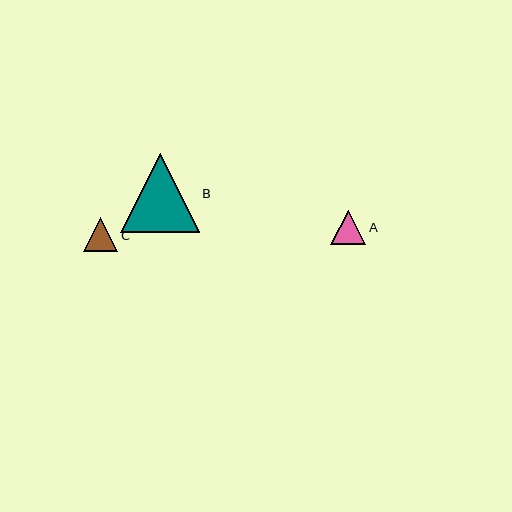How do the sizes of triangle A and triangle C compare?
Triangle A and triangle C are approximately the same size.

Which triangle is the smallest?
Triangle C is the smallest with a size of approximately 34 pixels.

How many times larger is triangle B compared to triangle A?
Triangle B is approximately 2.3 times the size of triangle A.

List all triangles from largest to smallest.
From largest to smallest: B, A, C.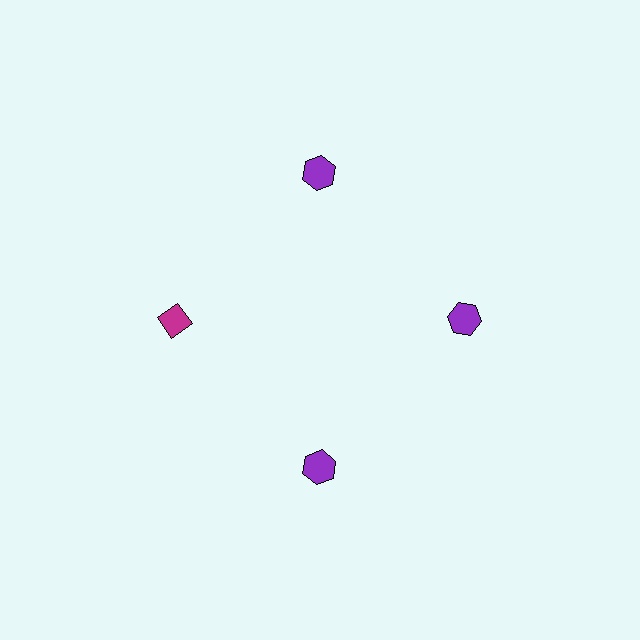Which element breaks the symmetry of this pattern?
The magenta diamond at roughly the 9 o'clock position breaks the symmetry. All other shapes are purple hexagons.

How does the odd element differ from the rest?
It differs in both color (magenta instead of purple) and shape (diamond instead of hexagon).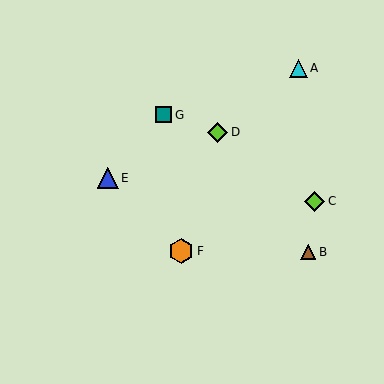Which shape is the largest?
The orange hexagon (labeled F) is the largest.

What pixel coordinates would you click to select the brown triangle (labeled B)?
Click at (308, 252) to select the brown triangle B.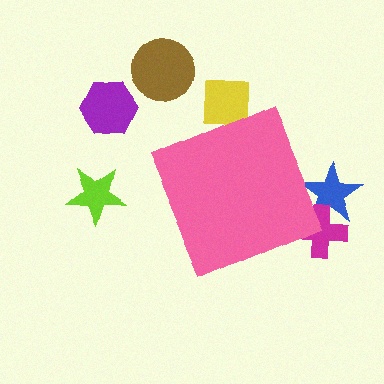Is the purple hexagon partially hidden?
No, the purple hexagon is fully visible.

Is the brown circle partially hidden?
No, the brown circle is fully visible.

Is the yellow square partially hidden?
Yes, the yellow square is partially hidden behind the pink diamond.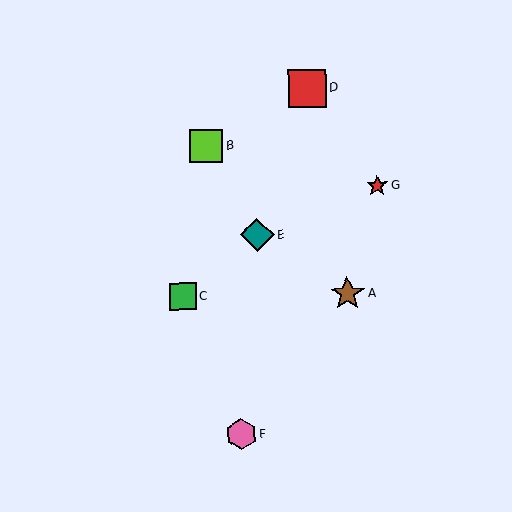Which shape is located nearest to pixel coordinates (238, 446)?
The pink hexagon (labeled F) at (241, 434) is nearest to that location.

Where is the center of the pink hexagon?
The center of the pink hexagon is at (241, 434).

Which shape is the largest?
The red square (labeled D) is the largest.